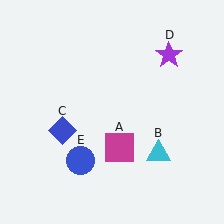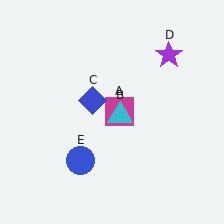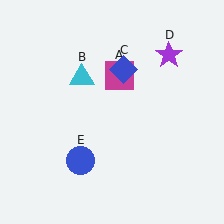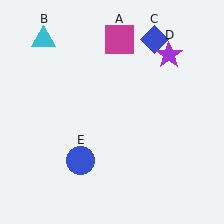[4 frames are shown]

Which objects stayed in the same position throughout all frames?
Purple star (object D) and blue circle (object E) remained stationary.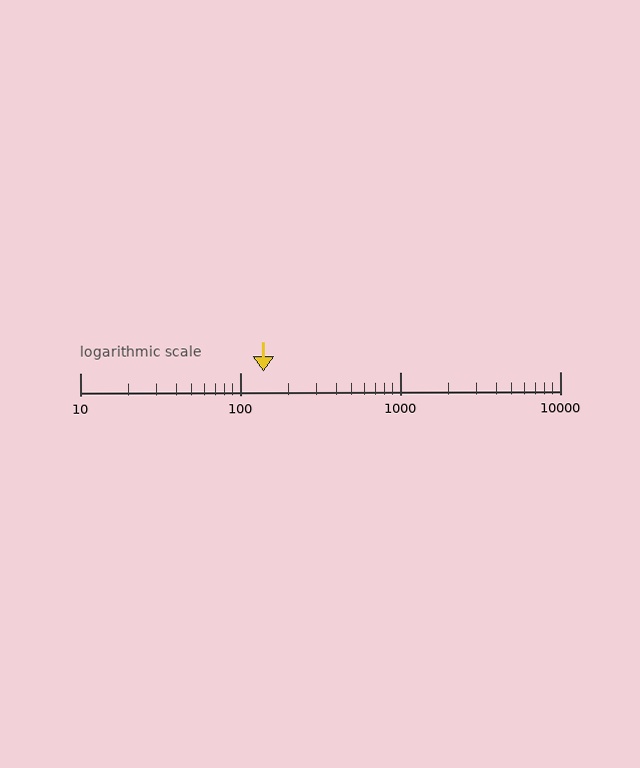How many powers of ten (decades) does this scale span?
The scale spans 3 decades, from 10 to 10000.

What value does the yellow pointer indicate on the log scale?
The pointer indicates approximately 140.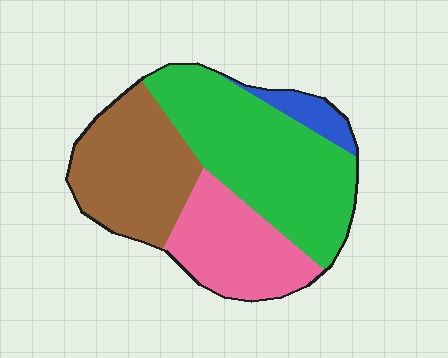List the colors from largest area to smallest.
From largest to smallest: green, brown, pink, blue.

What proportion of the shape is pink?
Pink takes up less than a quarter of the shape.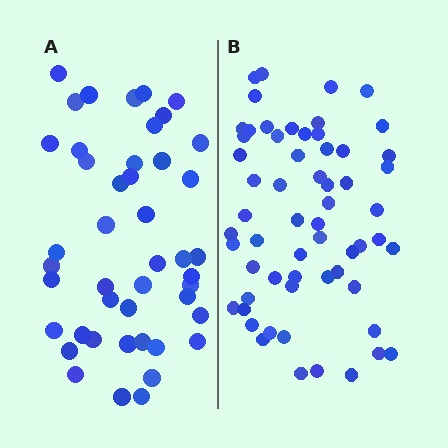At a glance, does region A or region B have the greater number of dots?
Region B (the right region) has more dots.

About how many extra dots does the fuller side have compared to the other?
Region B has approximately 15 more dots than region A.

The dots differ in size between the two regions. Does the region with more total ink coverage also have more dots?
No. Region A has more total ink coverage because its dots are larger, but region B actually contains more individual dots. Total area can be misleading — the number of items is what matters here.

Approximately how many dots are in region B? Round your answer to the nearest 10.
About 60 dots.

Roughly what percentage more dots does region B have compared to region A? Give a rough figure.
About 35% more.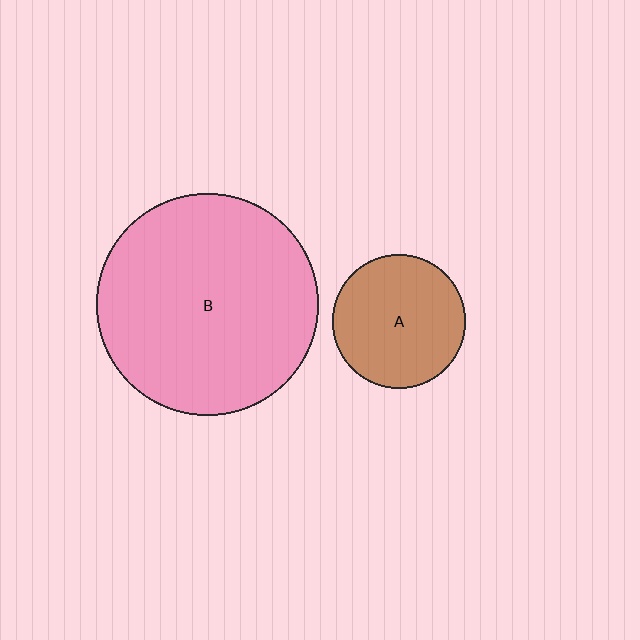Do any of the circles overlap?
No, none of the circles overlap.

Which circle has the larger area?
Circle B (pink).